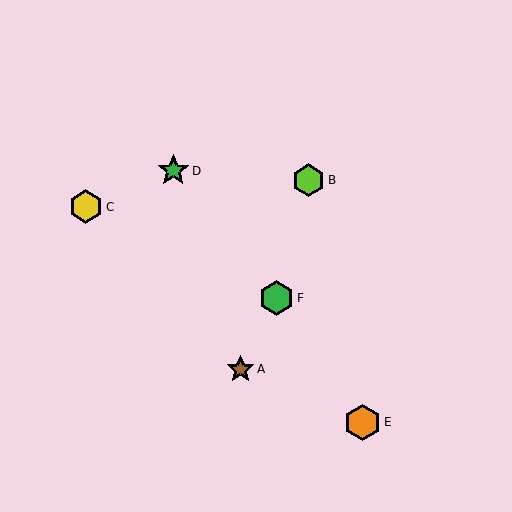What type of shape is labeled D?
Shape D is a green star.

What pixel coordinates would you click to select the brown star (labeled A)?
Click at (240, 369) to select the brown star A.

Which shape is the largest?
The orange hexagon (labeled E) is the largest.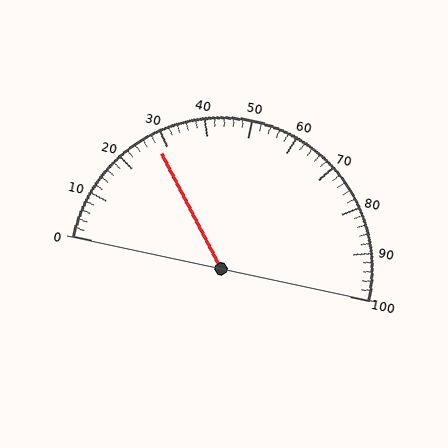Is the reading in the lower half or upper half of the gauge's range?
The reading is in the lower half of the range (0 to 100).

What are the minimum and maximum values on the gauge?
The gauge ranges from 0 to 100.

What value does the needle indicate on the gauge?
The needle indicates approximately 28.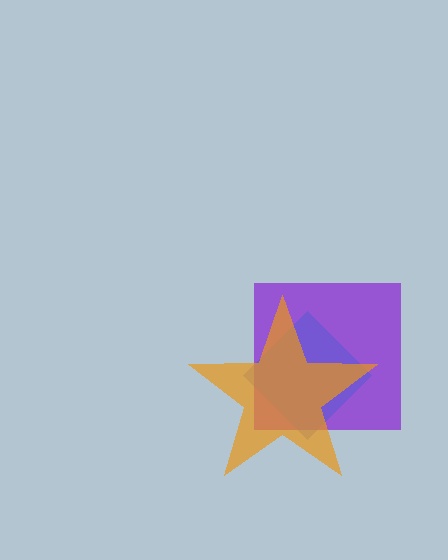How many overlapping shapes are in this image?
There are 3 overlapping shapes in the image.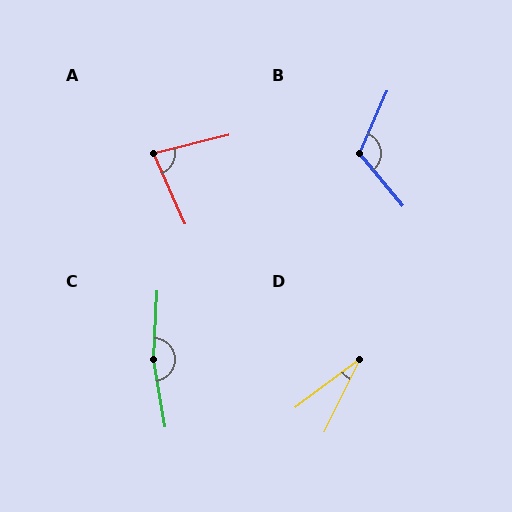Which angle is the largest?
C, at approximately 167 degrees.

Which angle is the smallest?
D, at approximately 27 degrees.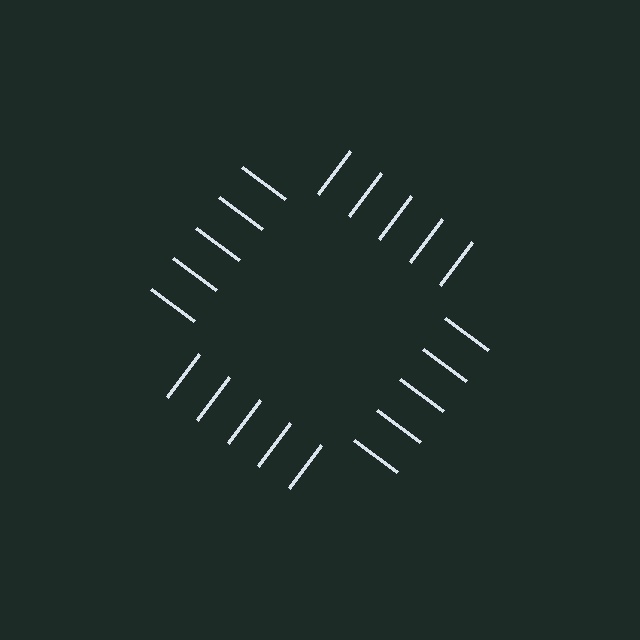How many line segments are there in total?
20 — 5 along each of the 4 edges.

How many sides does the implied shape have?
4 sides — the line-ends trace a square.